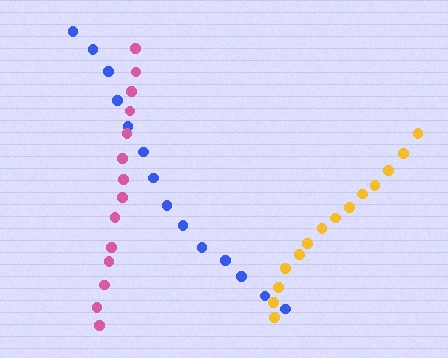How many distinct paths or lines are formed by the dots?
There are 3 distinct paths.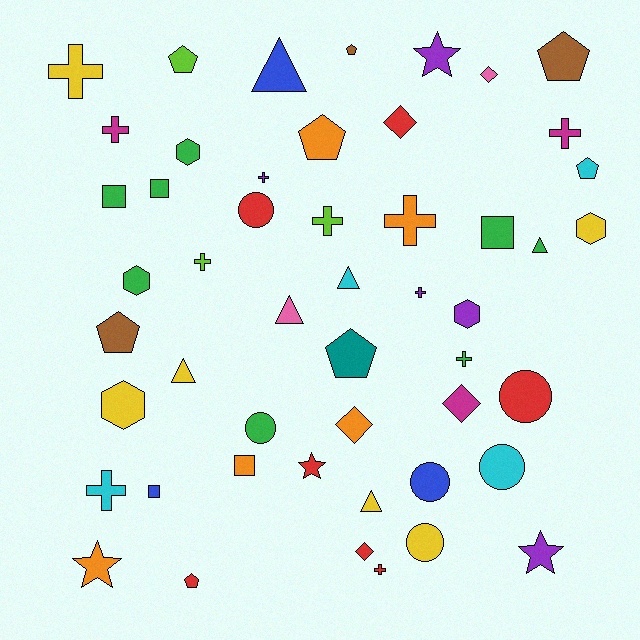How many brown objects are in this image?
There are 3 brown objects.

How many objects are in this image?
There are 50 objects.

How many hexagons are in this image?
There are 5 hexagons.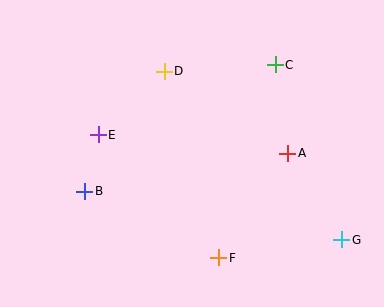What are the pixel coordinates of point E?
Point E is at (98, 135).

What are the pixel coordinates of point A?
Point A is at (288, 153).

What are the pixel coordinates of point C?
Point C is at (275, 65).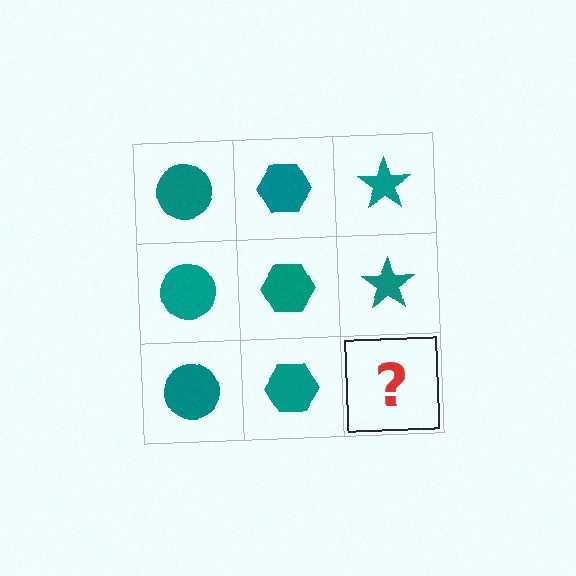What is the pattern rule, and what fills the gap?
The rule is that each column has a consistent shape. The gap should be filled with a teal star.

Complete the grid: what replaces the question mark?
The question mark should be replaced with a teal star.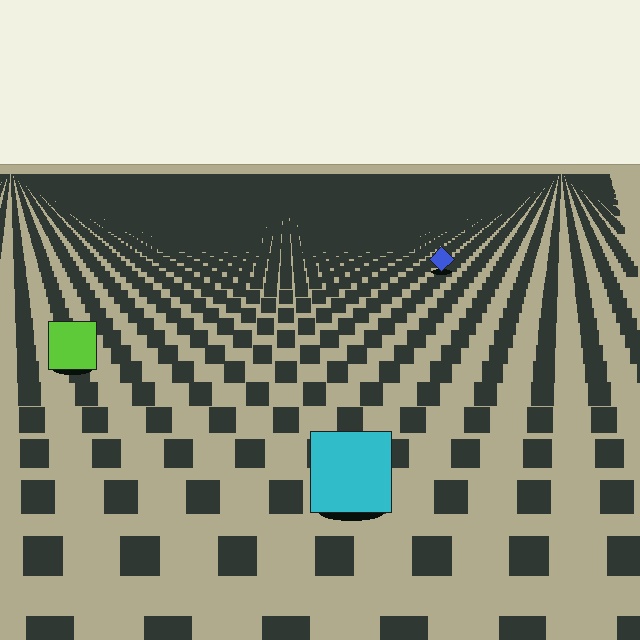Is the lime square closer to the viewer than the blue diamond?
Yes. The lime square is closer — you can tell from the texture gradient: the ground texture is coarser near it.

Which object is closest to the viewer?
The cyan square is closest. The texture marks near it are larger and more spread out.